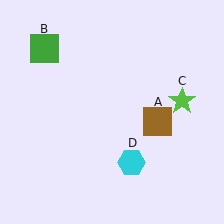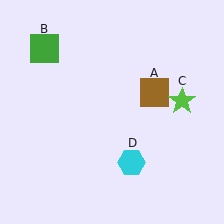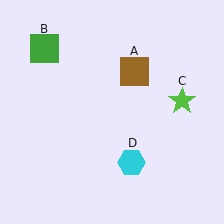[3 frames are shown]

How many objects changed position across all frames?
1 object changed position: brown square (object A).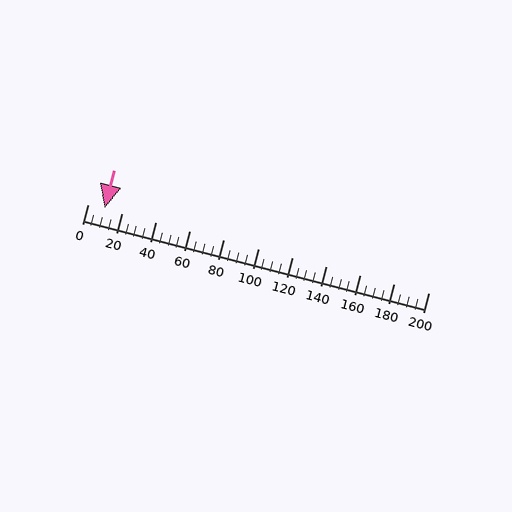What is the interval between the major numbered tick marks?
The major tick marks are spaced 20 units apart.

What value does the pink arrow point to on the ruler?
The pink arrow points to approximately 10.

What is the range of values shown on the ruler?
The ruler shows values from 0 to 200.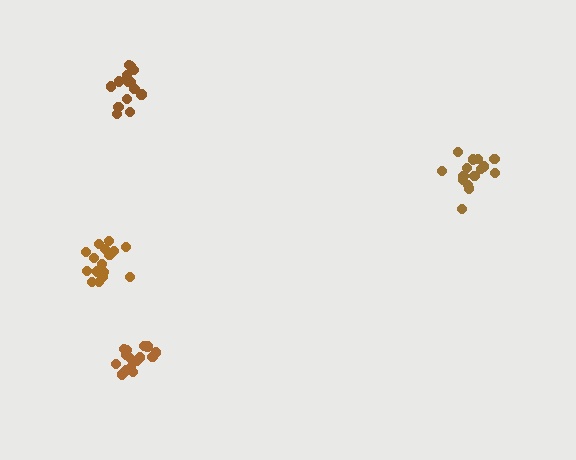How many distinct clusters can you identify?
There are 4 distinct clusters.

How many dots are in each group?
Group 1: 15 dots, Group 2: 15 dots, Group 3: 16 dots, Group 4: 16 dots (62 total).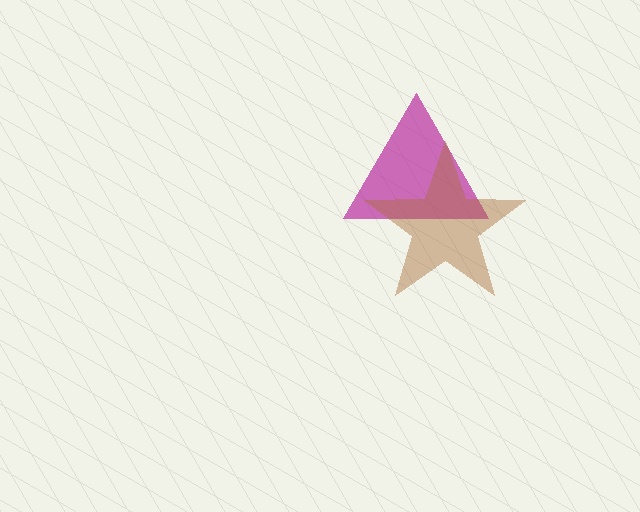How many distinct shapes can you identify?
There are 2 distinct shapes: a magenta triangle, a brown star.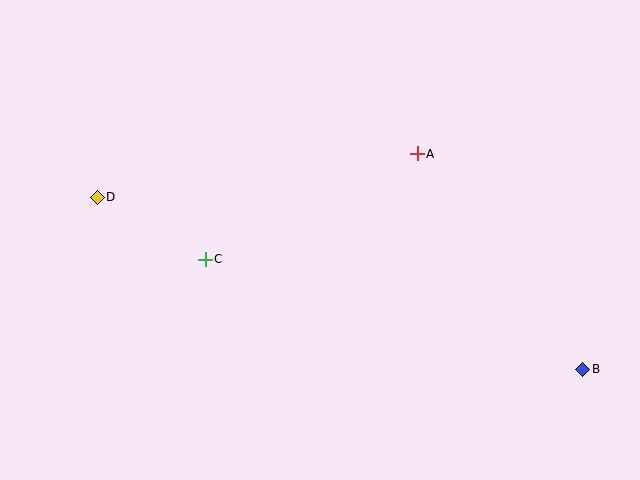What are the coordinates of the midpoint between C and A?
The midpoint between C and A is at (311, 206).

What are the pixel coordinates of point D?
Point D is at (97, 197).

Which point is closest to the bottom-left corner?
Point D is closest to the bottom-left corner.